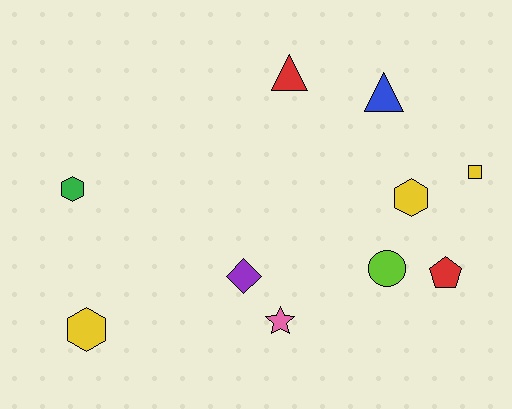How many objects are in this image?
There are 10 objects.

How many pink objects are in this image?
There is 1 pink object.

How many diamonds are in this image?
There is 1 diamond.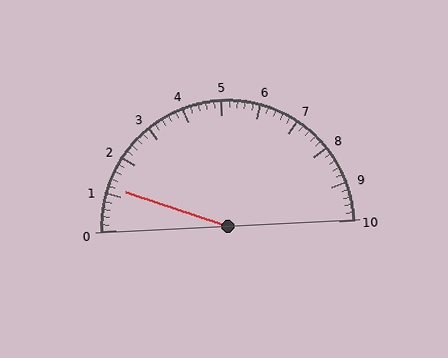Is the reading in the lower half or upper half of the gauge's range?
The reading is in the lower half of the range (0 to 10).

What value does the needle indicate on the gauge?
The needle indicates approximately 1.2.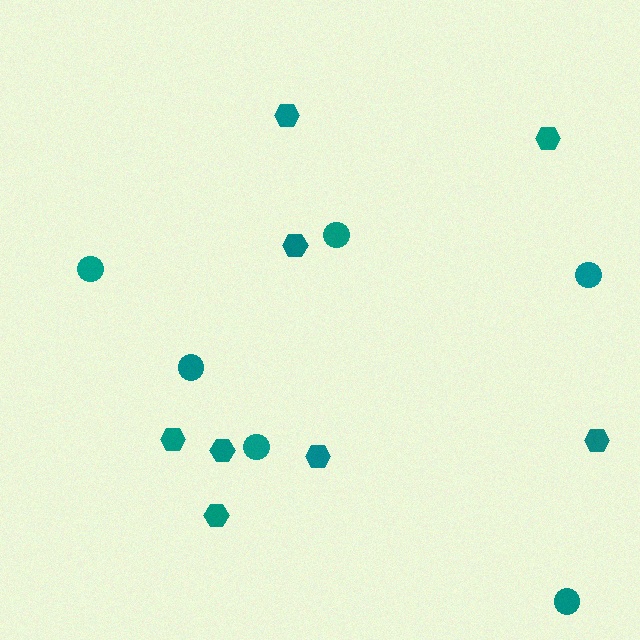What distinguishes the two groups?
There are 2 groups: one group of circles (6) and one group of hexagons (8).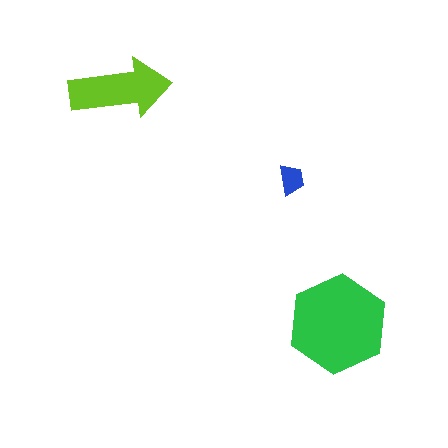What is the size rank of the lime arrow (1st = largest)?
2nd.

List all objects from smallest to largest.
The blue trapezoid, the lime arrow, the green hexagon.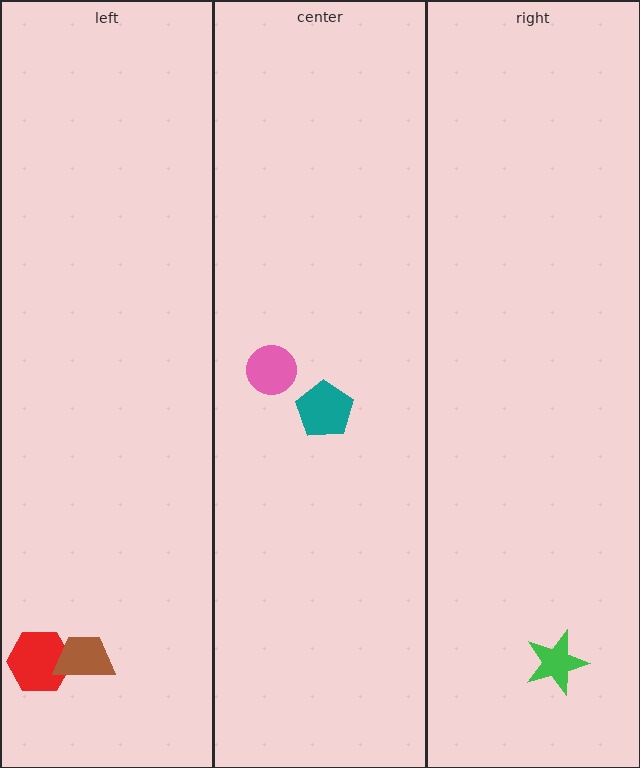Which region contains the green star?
The right region.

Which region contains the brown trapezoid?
The left region.